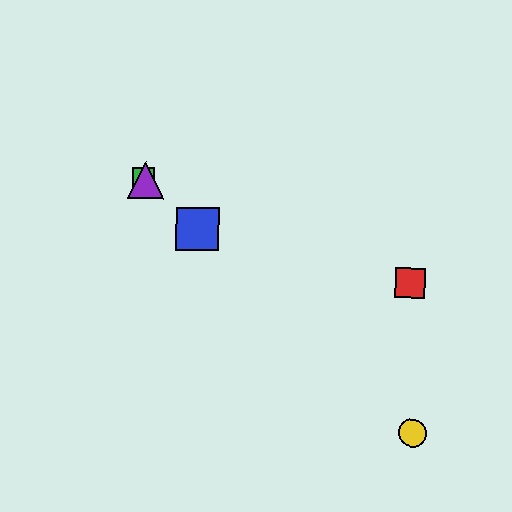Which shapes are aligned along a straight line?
The blue square, the green square, the yellow circle, the purple triangle are aligned along a straight line.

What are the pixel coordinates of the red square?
The red square is at (410, 283).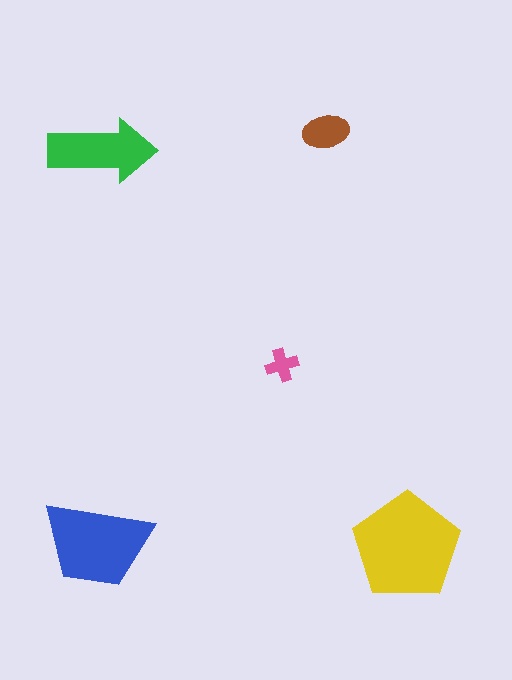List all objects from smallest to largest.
The pink cross, the brown ellipse, the green arrow, the blue trapezoid, the yellow pentagon.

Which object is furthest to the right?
The yellow pentagon is rightmost.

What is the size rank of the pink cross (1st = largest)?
5th.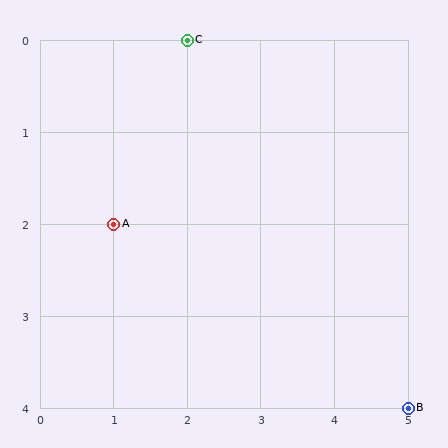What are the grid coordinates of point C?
Point C is at grid coordinates (2, 0).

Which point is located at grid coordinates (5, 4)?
Point B is at (5, 4).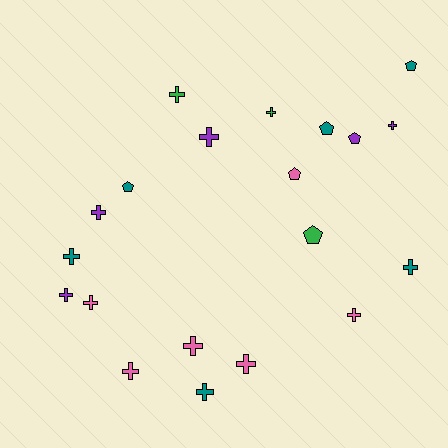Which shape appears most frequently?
Cross, with 14 objects.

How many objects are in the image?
There are 20 objects.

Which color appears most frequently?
Teal, with 6 objects.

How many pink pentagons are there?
There is 1 pink pentagon.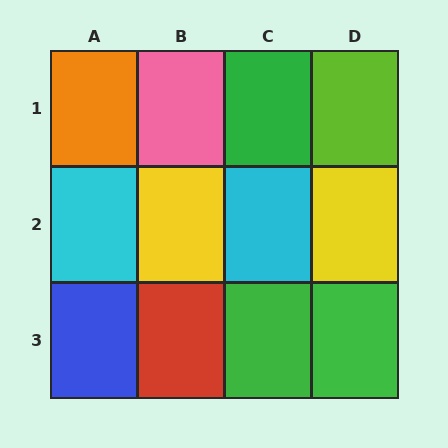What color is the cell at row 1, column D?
Lime.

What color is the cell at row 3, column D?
Green.